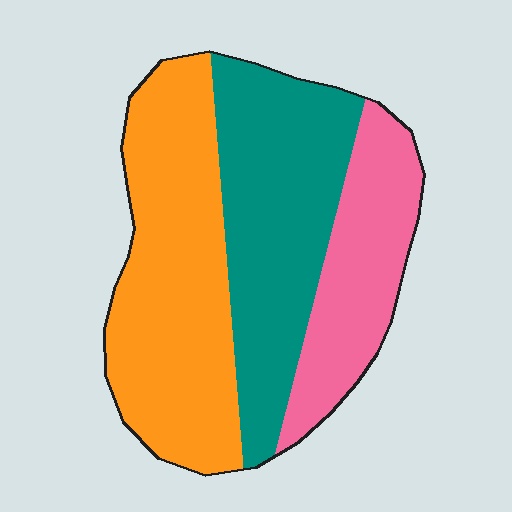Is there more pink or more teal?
Teal.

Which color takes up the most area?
Orange, at roughly 40%.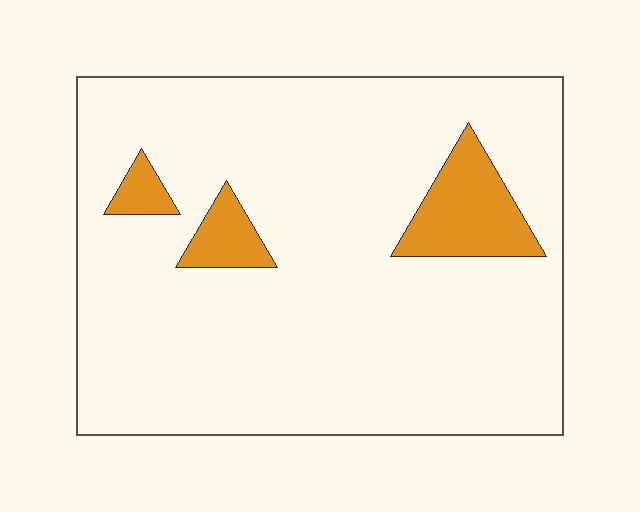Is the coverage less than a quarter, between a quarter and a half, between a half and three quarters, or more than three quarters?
Less than a quarter.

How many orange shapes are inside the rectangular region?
3.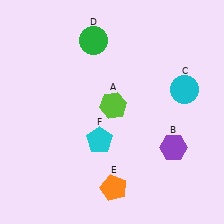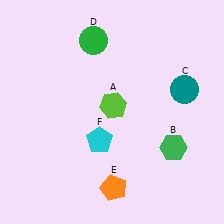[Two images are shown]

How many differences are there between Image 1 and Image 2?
There are 2 differences between the two images.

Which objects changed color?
B changed from purple to green. C changed from cyan to teal.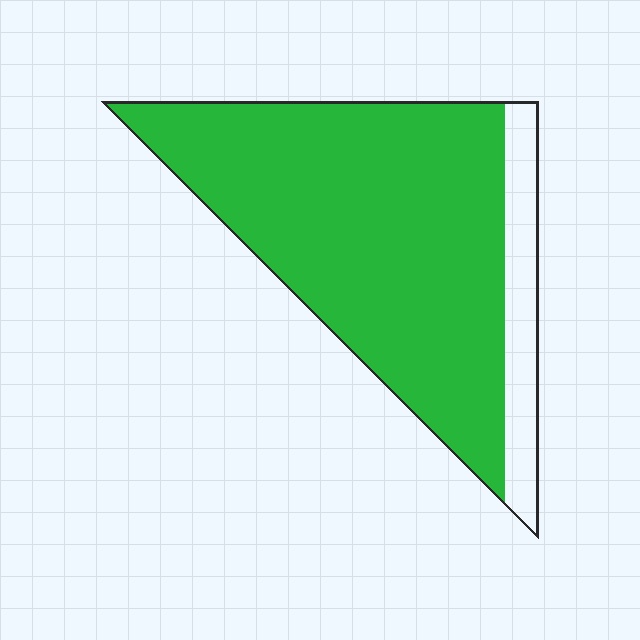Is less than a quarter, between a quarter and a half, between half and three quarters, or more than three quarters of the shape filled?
More than three quarters.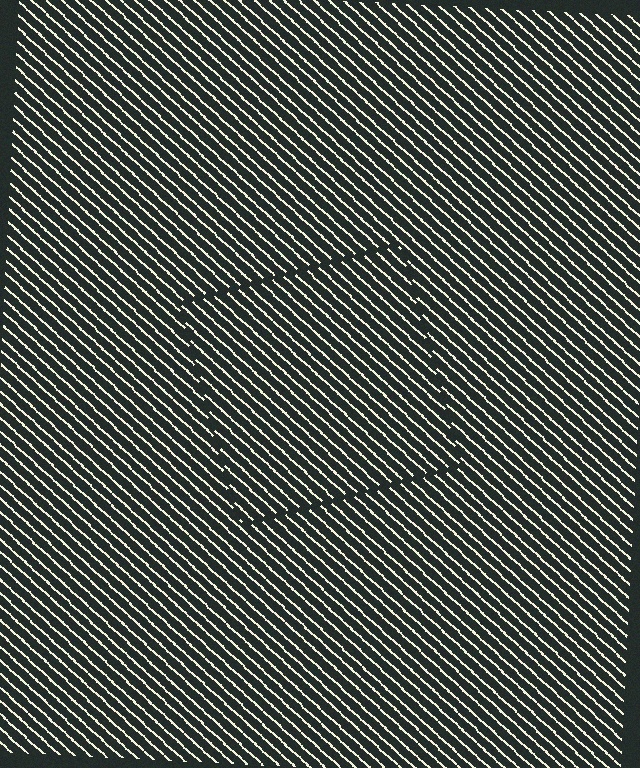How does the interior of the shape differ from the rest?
The interior of the shape contains the same grating, shifted by half a period — the contour is defined by the phase discontinuity where line-ends from the inner and outer gratings abut.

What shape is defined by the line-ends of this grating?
An illusory square. The interior of the shape contains the same grating, shifted by half a period — the contour is defined by the phase discontinuity where line-ends from the inner and outer gratings abut.